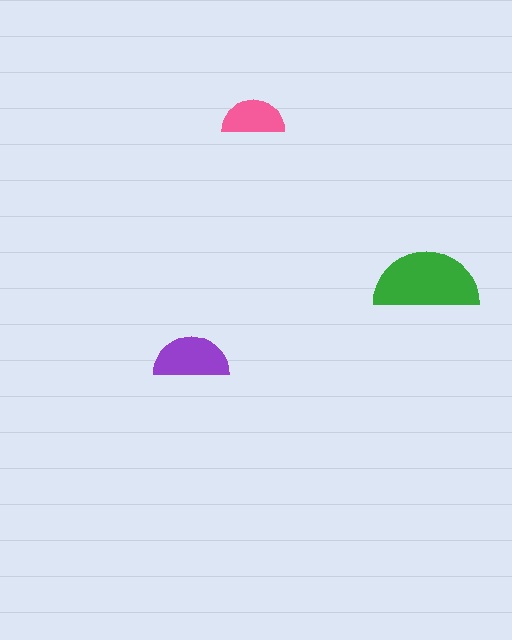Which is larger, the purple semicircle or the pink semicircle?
The purple one.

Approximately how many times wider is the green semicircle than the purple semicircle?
About 1.5 times wider.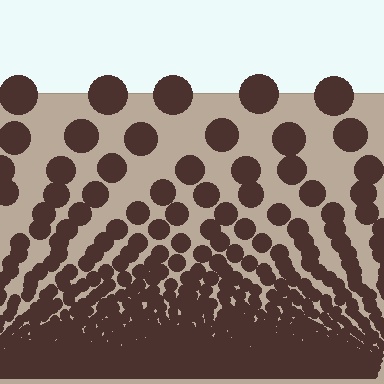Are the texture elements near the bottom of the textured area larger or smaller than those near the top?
Smaller. The gradient is inverted — elements near the bottom are smaller and denser.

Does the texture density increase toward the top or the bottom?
Density increases toward the bottom.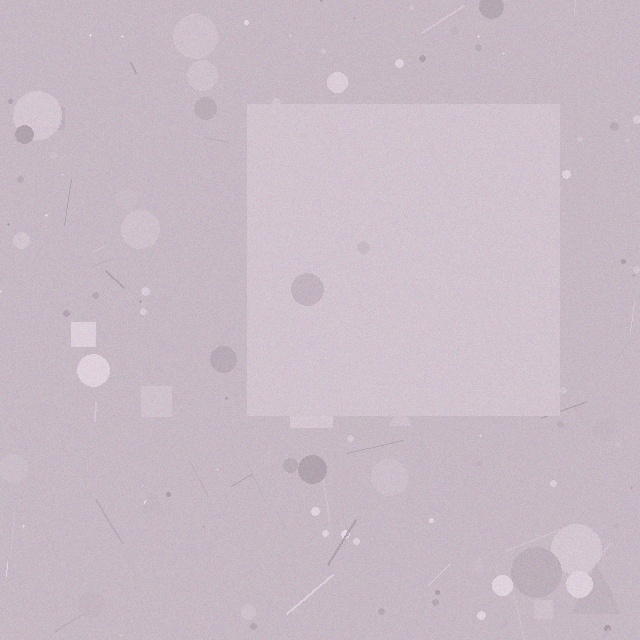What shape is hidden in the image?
A square is hidden in the image.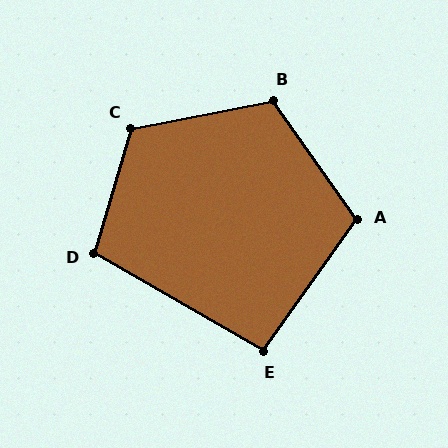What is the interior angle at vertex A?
Approximately 109 degrees (obtuse).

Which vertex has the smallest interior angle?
E, at approximately 95 degrees.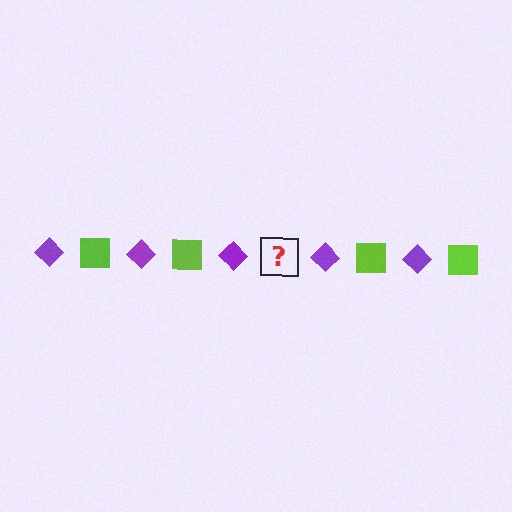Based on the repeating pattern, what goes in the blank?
The blank should be a lime square.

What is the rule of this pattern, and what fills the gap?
The rule is that the pattern alternates between purple diamond and lime square. The gap should be filled with a lime square.